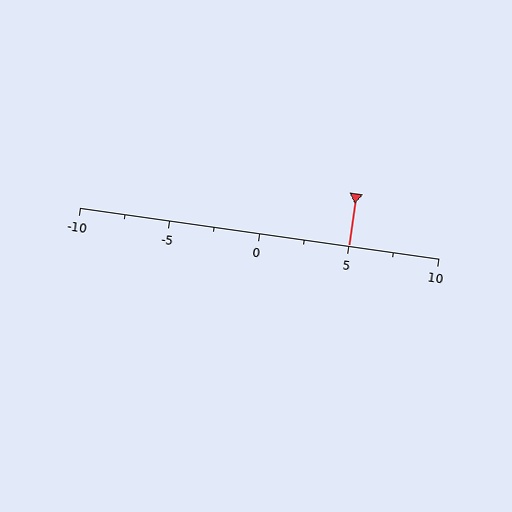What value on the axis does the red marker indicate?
The marker indicates approximately 5.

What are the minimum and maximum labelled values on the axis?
The axis runs from -10 to 10.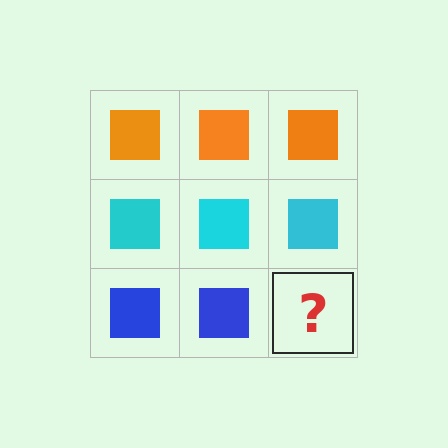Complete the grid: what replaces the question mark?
The question mark should be replaced with a blue square.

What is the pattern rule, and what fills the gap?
The rule is that each row has a consistent color. The gap should be filled with a blue square.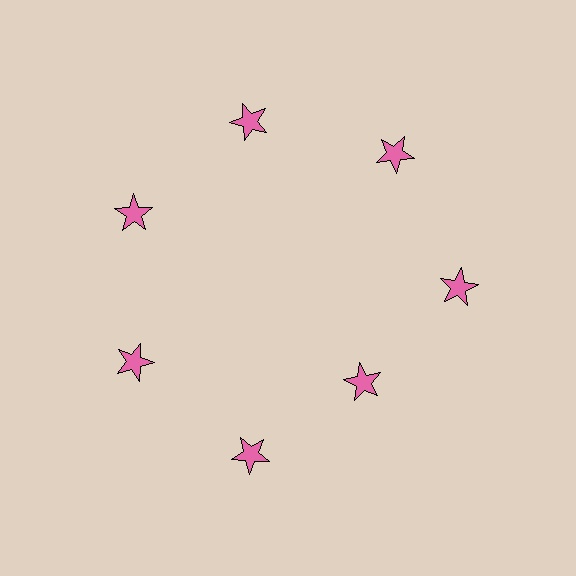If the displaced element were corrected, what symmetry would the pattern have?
It would have 7-fold rotational symmetry — the pattern would map onto itself every 51 degrees.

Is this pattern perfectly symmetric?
No. The 7 pink stars are arranged in a ring, but one element near the 5 o'clock position is pulled inward toward the center, breaking the 7-fold rotational symmetry.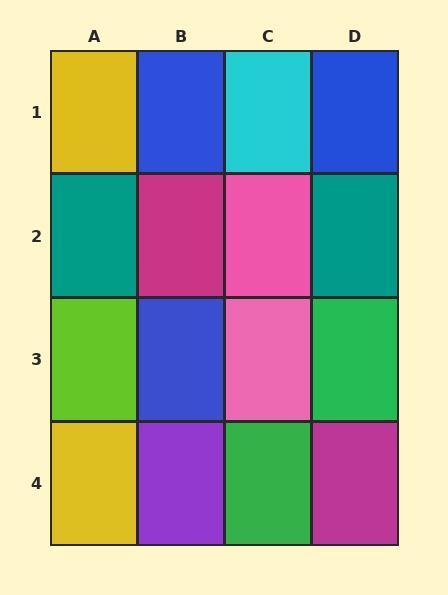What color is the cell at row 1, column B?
Blue.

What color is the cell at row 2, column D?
Teal.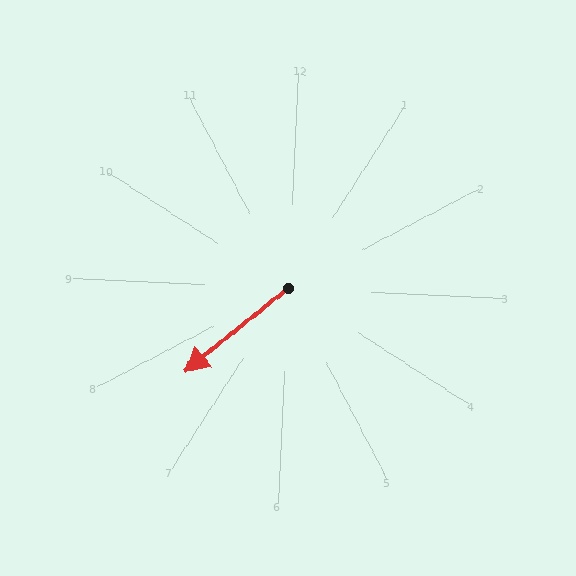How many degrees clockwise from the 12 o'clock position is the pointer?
Approximately 228 degrees.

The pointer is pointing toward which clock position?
Roughly 8 o'clock.